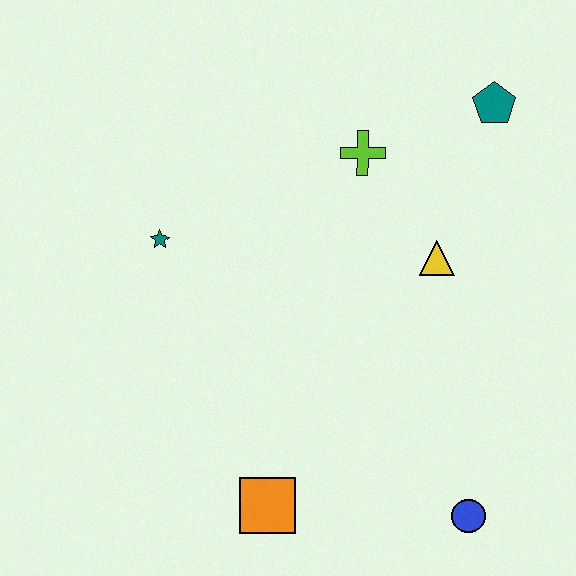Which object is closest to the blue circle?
The orange square is closest to the blue circle.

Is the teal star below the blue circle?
No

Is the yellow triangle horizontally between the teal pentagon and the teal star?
Yes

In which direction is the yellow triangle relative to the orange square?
The yellow triangle is above the orange square.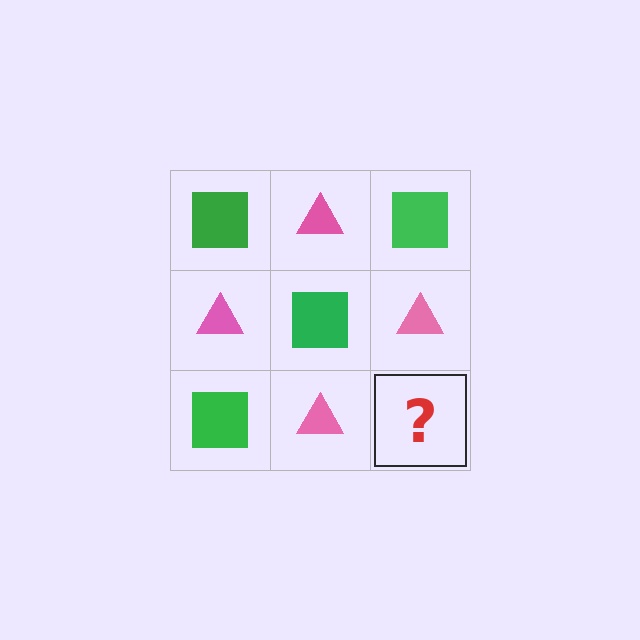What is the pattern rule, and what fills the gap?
The rule is that it alternates green square and pink triangle in a checkerboard pattern. The gap should be filled with a green square.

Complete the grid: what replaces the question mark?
The question mark should be replaced with a green square.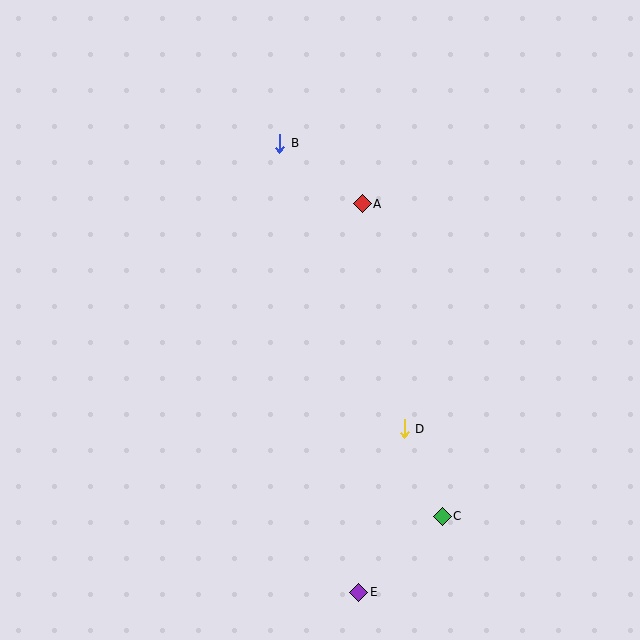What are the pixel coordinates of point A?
Point A is at (362, 204).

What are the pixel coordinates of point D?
Point D is at (404, 429).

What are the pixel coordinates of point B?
Point B is at (280, 143).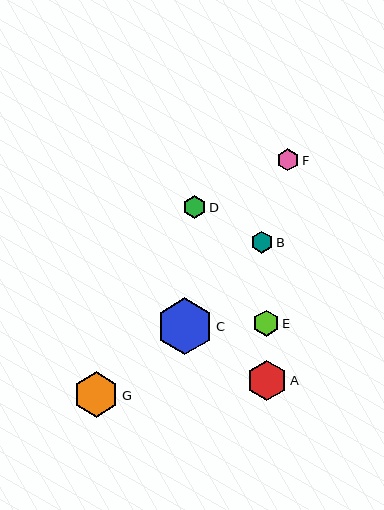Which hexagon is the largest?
Hexagon C is the largest with a size of approximately 57 pixels.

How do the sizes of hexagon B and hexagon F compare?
Hexagon B and hexagon F are approximately the same size.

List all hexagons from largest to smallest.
From largest to smallest: C, G, A, E, D, B, F.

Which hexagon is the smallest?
Hexagon F is the smallest with a size of approximately 22 pixels.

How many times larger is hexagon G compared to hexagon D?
Hexagon G is approximately 1.9 times the size of hexagon D.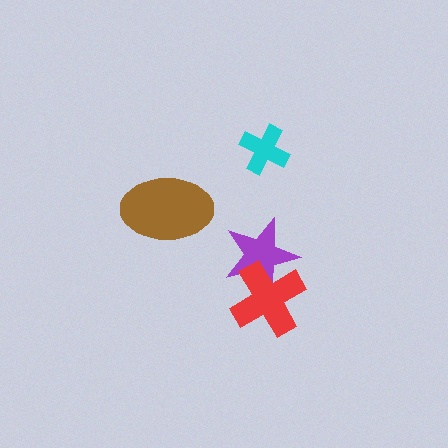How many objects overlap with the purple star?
1 object overlaps with the purple star.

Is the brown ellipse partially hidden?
No, no other shape covers it.